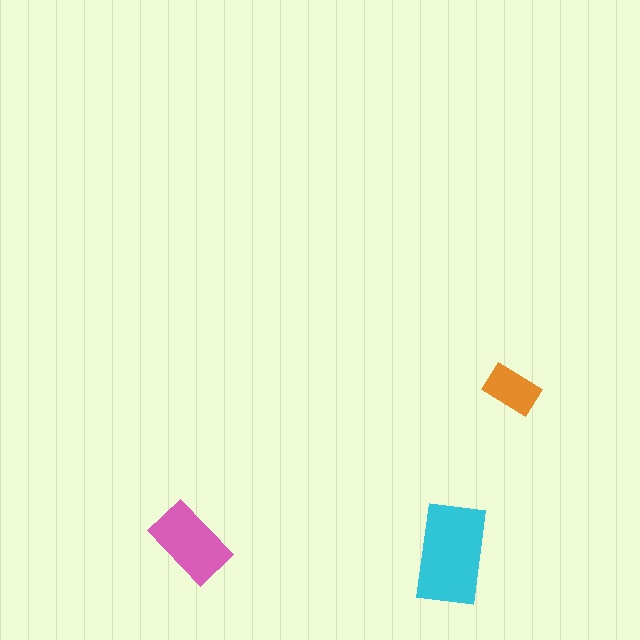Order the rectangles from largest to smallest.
the cyan one, the pink one, the orange one.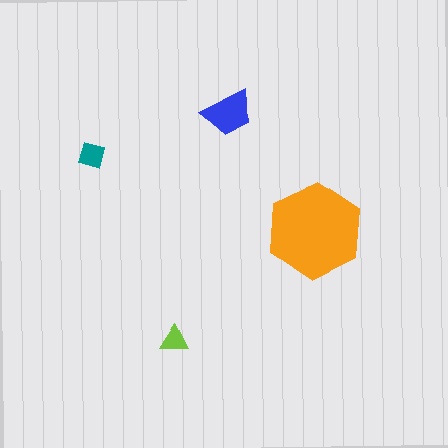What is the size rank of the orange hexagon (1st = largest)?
1st.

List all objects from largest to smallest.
The orange hexagon, the blue trapezoid, the teal diamond, the lime triangle.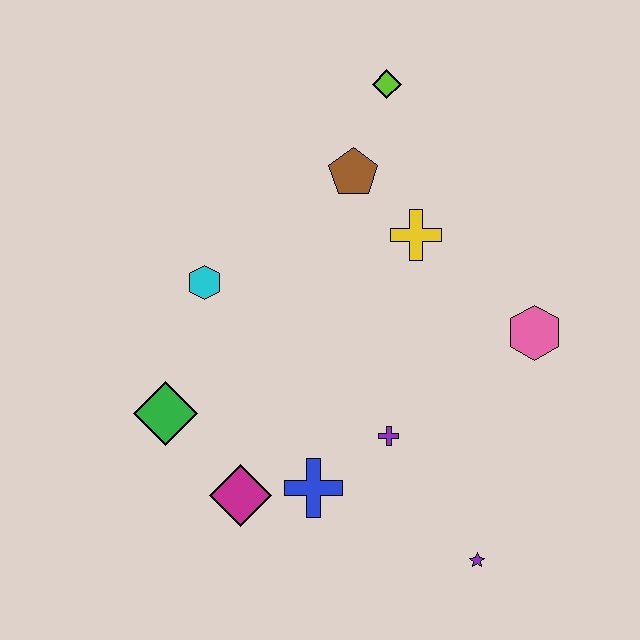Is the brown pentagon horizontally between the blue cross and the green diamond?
No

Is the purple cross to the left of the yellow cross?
Yes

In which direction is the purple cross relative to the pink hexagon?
The purple cross is to the left of the pink hexagon.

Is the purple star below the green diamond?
Yes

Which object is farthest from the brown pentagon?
The purple star is farthest from the brown pentagon.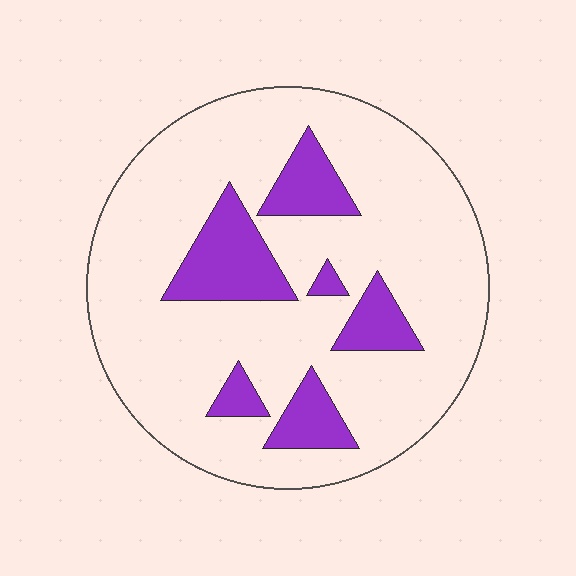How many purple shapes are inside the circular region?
6.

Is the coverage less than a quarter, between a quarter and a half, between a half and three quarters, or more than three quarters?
Less than a quarter.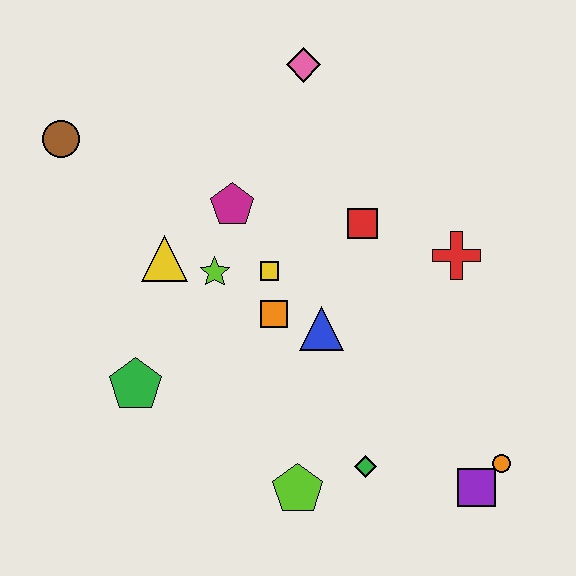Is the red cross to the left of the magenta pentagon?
No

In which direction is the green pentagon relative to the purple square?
The green pentagon is to the left of the purple square.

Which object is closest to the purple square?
The orange circle is closest to the purple square.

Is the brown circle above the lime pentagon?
Yes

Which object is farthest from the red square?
The brown circle is farthest from the red square.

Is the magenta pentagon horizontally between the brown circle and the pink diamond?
Yes